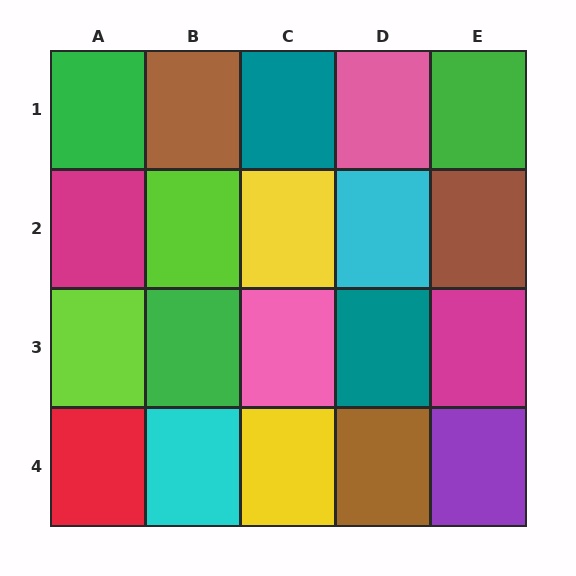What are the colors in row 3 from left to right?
Lime, green, pink, teal, magenta.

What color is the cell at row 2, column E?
Brown.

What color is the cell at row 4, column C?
Yellow.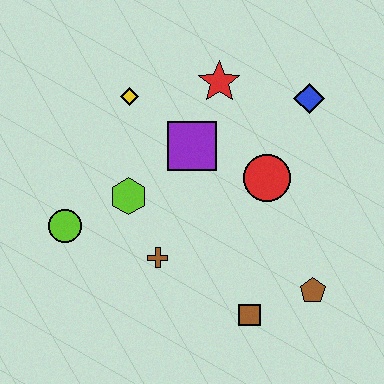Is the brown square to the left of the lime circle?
No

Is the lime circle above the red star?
No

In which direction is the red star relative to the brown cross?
The red star is above the brown cross.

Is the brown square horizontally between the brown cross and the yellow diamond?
No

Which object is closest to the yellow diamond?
The purple square is closest to the yellow diamond.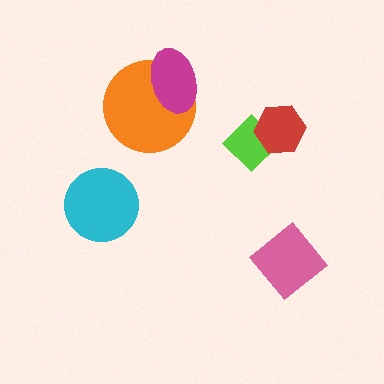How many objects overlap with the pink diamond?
0 objects overlap with the pink diamond.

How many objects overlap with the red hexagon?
1 object overlaps with the red hexagon.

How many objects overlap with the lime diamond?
1 object overlaps with the lime diamond.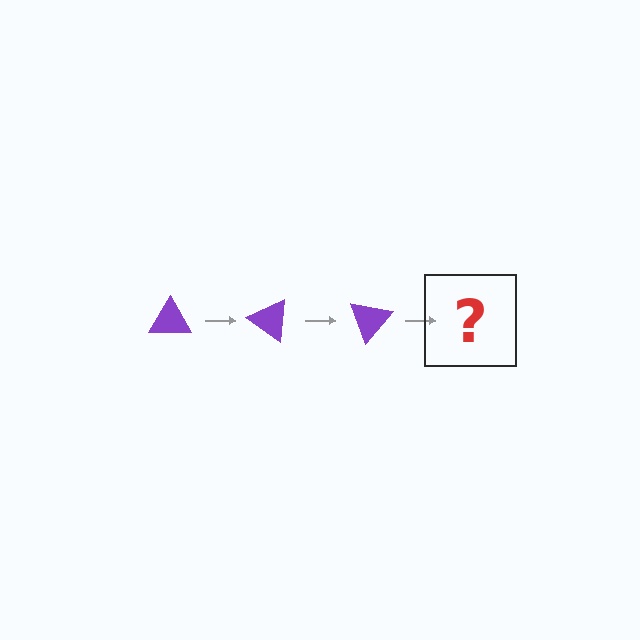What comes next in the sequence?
The next element should be a purple triangle rotated 105 degrees.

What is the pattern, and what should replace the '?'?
The pattern is that the triangle rotates 35 degrees each step. The '?' should be a purple triangle rotated 105 degrees.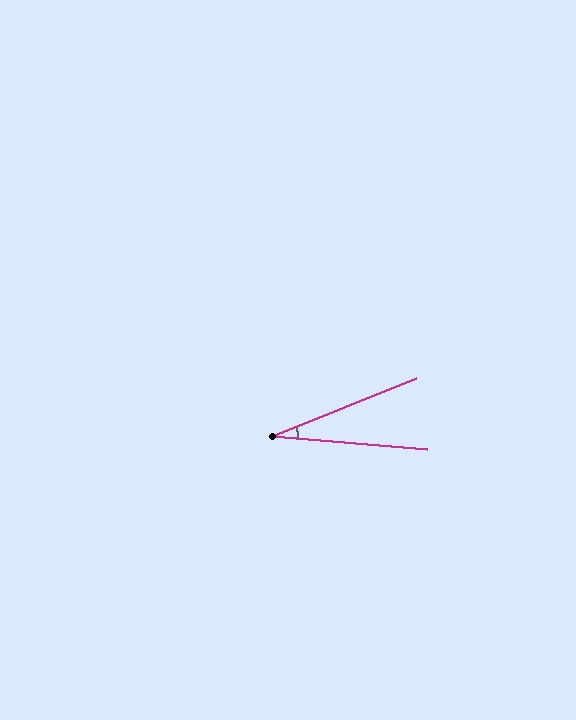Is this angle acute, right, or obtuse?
It is acute.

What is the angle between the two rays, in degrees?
Approximately 27 degrees.